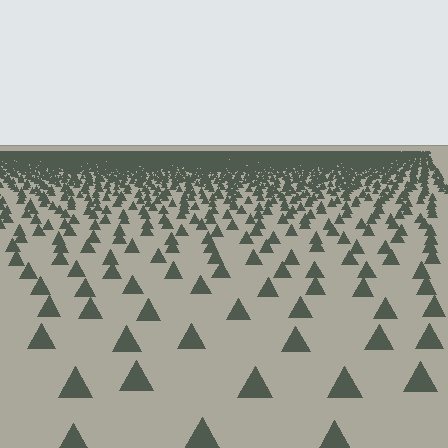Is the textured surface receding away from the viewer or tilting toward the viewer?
The surface is receding away from the viewer. Texture elements get smaller and denser toward the top.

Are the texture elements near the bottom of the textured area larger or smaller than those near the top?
Larger. Near the bottom, elements are closer to the viewer and appear at a bigger on-screen size.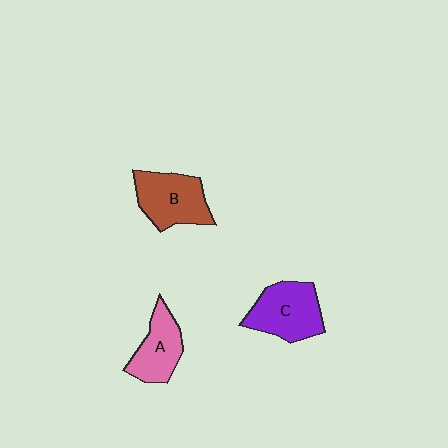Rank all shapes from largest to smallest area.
From largest to smallest: C (purple), B (brown), A (pink).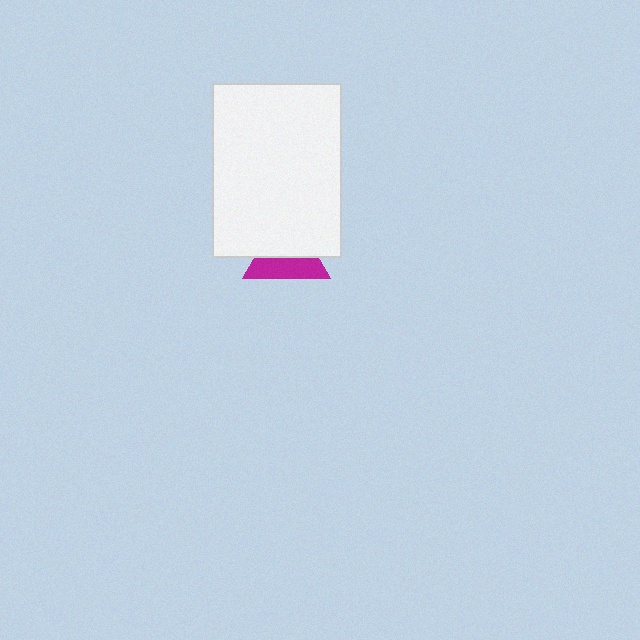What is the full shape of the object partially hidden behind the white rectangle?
The partially hidden object is a magenta triangle.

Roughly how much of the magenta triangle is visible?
About half of it is visible (roughly 49%).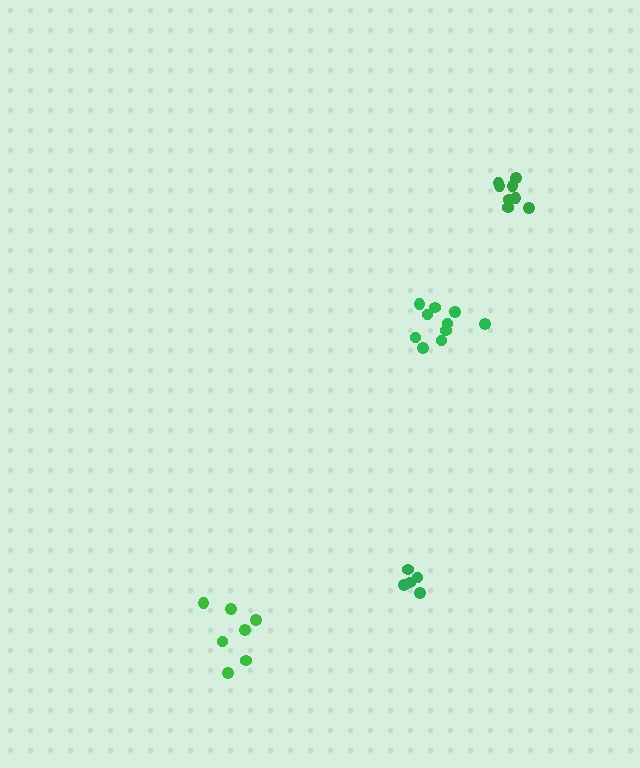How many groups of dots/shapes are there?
There are 4 groups.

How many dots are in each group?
Group 1: 10 dots, Group 2: 7 dots, Group 3: 5 dots, Group 4: 8 dots (30 total).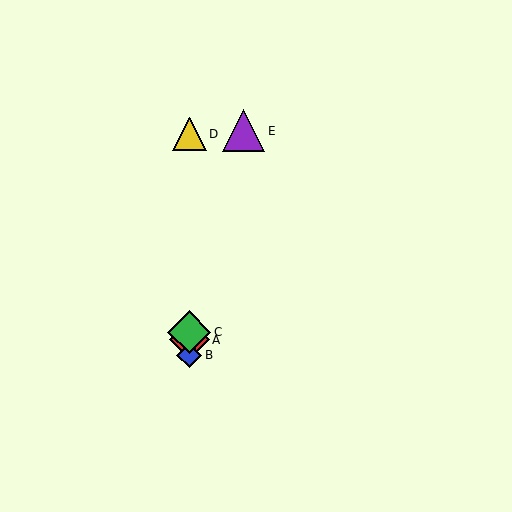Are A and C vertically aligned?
Yes, both are at x≈189.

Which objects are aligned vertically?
Objects A, B, C, D are aligned vertically.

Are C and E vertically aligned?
No, C is at x≈189 and E is at x≈244.